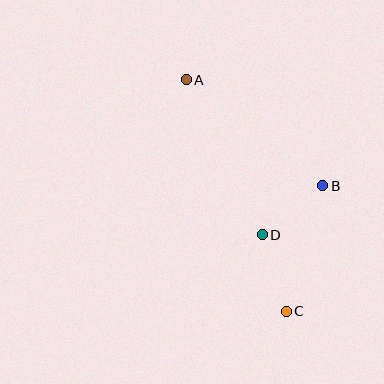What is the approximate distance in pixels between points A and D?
The distance between A and D is approximately 172 pixels.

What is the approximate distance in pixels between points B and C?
The distance between B and C is approximately 131 pixels.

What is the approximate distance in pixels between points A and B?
The distance between A and B is approximately 173 pixels.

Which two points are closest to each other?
Points B and D are closest to each other.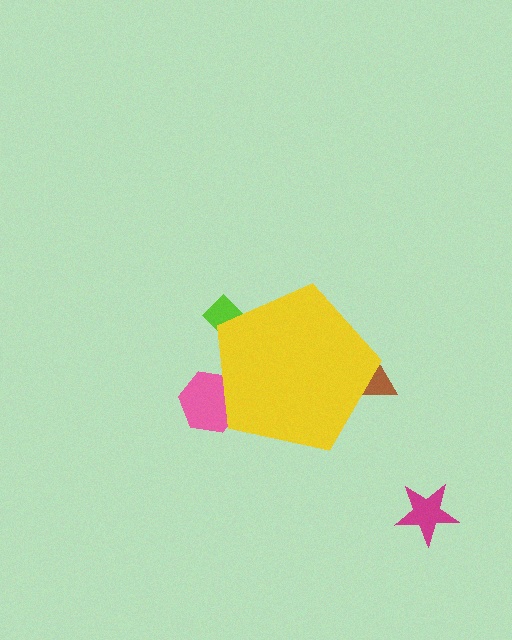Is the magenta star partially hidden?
No, the magenta star is fully visible.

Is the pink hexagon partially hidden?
Yes, the pink hexagon is partially hidden behind the yellow pentagon.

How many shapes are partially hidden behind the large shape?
3 shapes are partially hidden.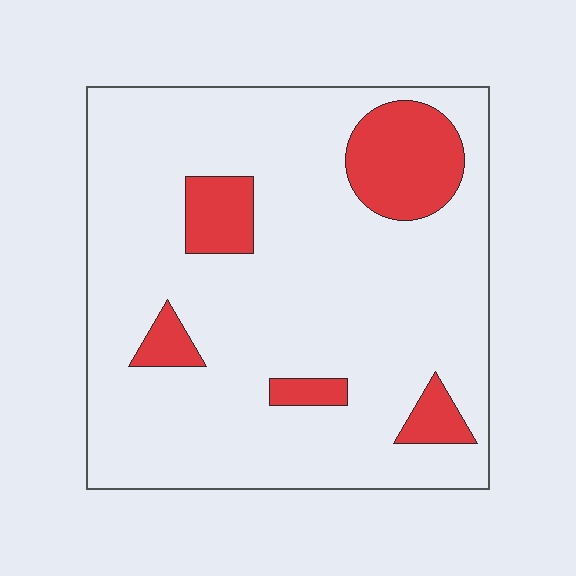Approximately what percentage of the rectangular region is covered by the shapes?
Approximately 15%.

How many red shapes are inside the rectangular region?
5.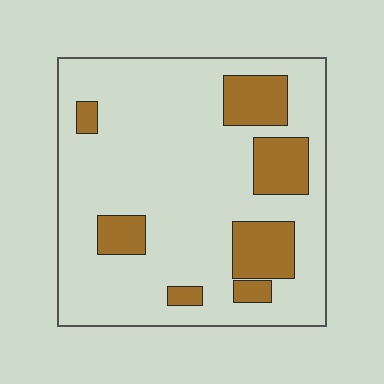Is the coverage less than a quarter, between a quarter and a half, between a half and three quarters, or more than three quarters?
Less than a quarter.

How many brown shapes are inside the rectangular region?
7.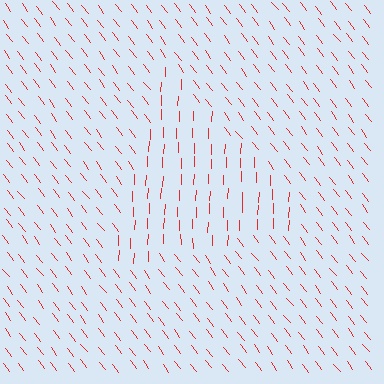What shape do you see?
I see a triangle.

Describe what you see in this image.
The image is filled with small red line segments. A triangle region in the image has lines oriented differently from the surrounding lines, creating a visible texture boundary.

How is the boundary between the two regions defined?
The boundary is defined purely by a change in line orientation (approximately 39 degrees difference). All lines are the same color and thickness.